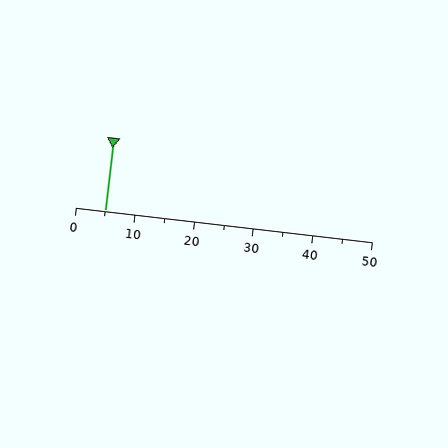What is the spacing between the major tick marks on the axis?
The major ticks are spaced 10 apart.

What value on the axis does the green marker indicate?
The marker indicates approximately 5.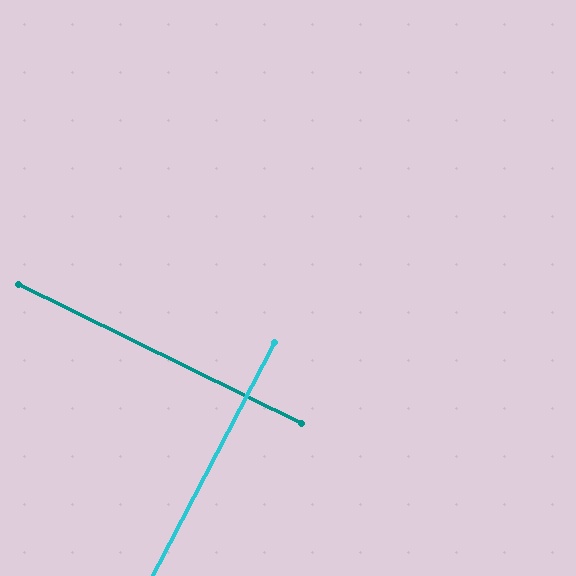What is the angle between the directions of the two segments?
Approximately 89 degrees.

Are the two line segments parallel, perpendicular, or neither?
Perpendicular — they meet at approximately 89°.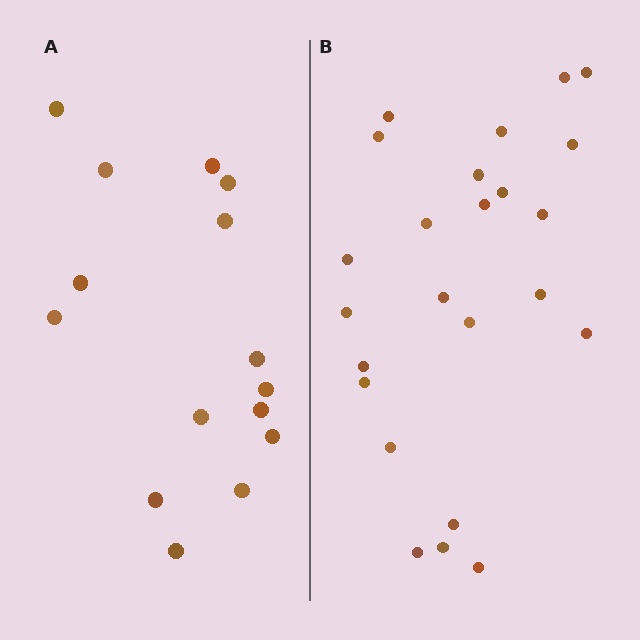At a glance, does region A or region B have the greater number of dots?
Region B (the right region) has more dots.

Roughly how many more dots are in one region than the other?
Region B has roughly 8 or so more dots than region A.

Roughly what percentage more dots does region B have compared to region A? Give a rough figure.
About 60% more.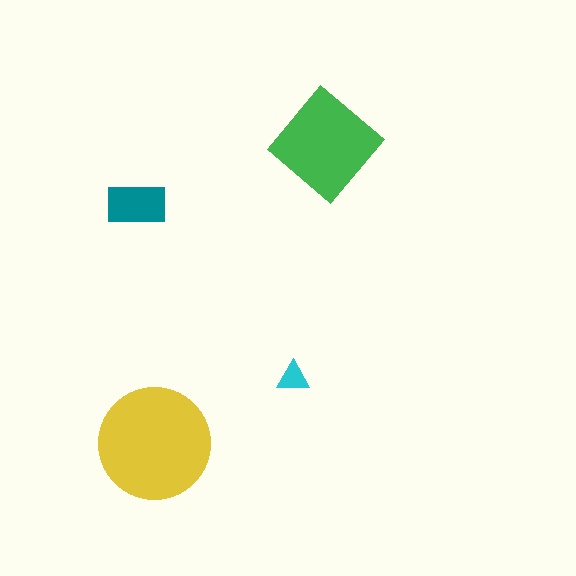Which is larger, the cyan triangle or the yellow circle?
The yellow circle.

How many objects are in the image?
There are 4 objects in the image.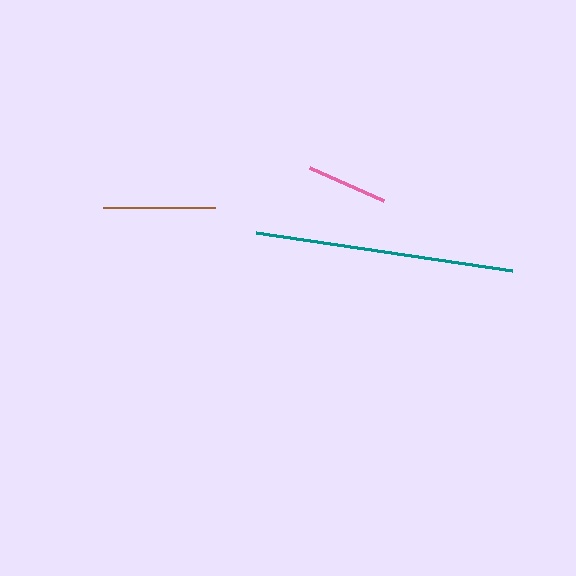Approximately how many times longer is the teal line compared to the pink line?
The teal line is approximately 3.2 times the length of the pink line.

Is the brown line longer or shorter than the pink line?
The brown line is longer than the pink line.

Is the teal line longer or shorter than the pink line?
The teal line is longer than the pink line.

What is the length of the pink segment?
The pink segment is approximately 81 pixels long.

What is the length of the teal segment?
The teal segment is approximately 258 pixels long.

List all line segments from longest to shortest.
From longest to shortest: teal, brown, pink.